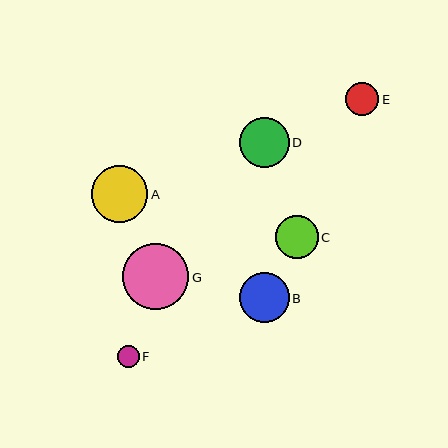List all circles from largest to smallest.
From largest to smallest: G, A, D, B, C, E, F.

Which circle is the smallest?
Circle F is the smallest with a size of approximately 22 pixels.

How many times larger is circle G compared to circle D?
Circle G is approximately 1.3 times the size of circle D.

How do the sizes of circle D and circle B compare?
Circle D and circle B are approximately the same size.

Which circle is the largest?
Circle G is the largest with a size of approximately 66 pixels.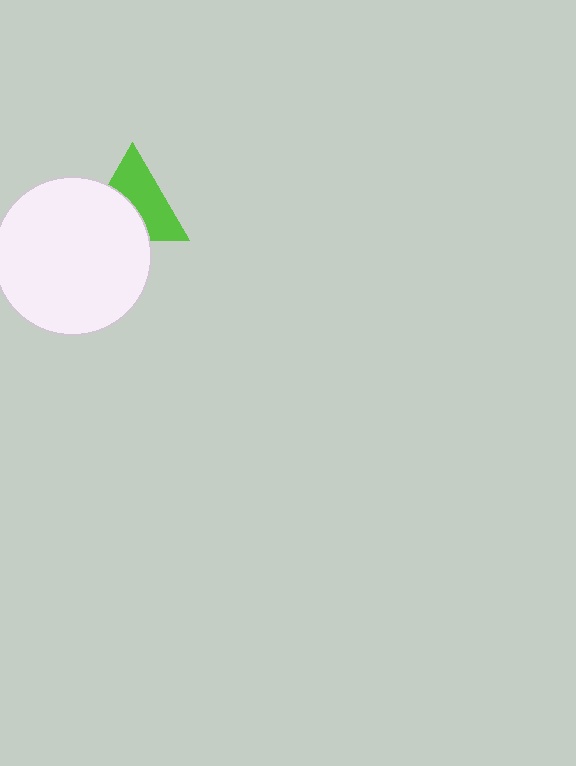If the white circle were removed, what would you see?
You would see the complete lime triangle.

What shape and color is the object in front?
The object in front is a white circle.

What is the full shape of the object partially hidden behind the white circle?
The partially hidden object is a lime triangle.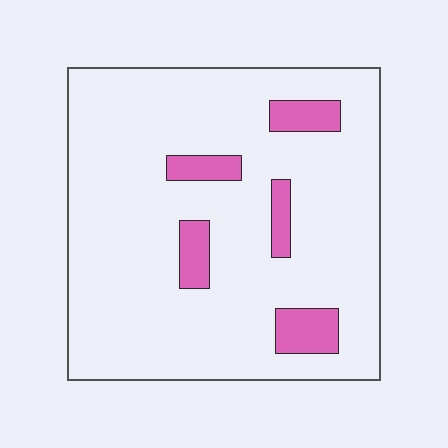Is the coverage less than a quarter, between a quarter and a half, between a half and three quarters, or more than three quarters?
Less than a quarter.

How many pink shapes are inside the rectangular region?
5.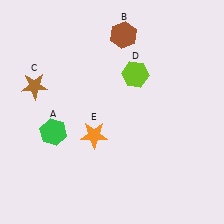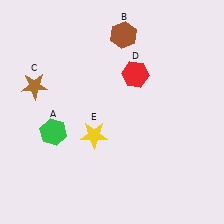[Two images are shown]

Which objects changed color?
D changed from lime to red. E changed from orange to yellow.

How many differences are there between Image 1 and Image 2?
There are 2 differences between the two images.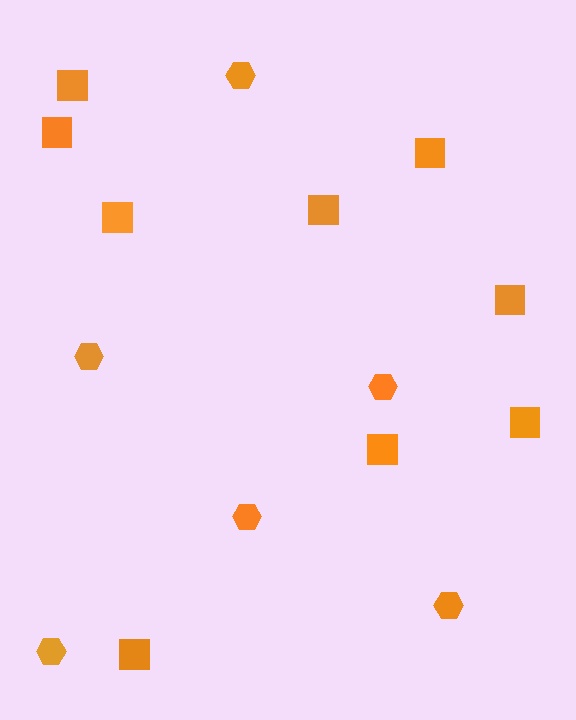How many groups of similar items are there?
There are 2 groups: one group of hexagons (6) and one group of squares (9).